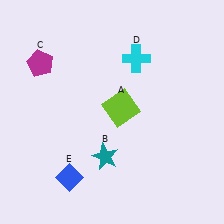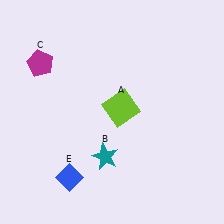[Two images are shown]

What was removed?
The cyan cross (D) was removed in Image 2.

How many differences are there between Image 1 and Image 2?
There is 1 difference between the two images.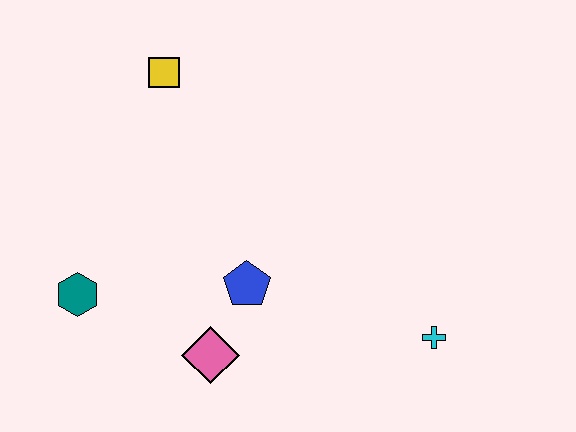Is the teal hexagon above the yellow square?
No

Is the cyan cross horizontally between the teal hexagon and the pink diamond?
No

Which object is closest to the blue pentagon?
The pink diamond is closest to the blue pentagon.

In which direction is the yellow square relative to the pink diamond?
The yellow square is above the pink diamond.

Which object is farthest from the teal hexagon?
The cyan cross is farthest from the teal hexagon.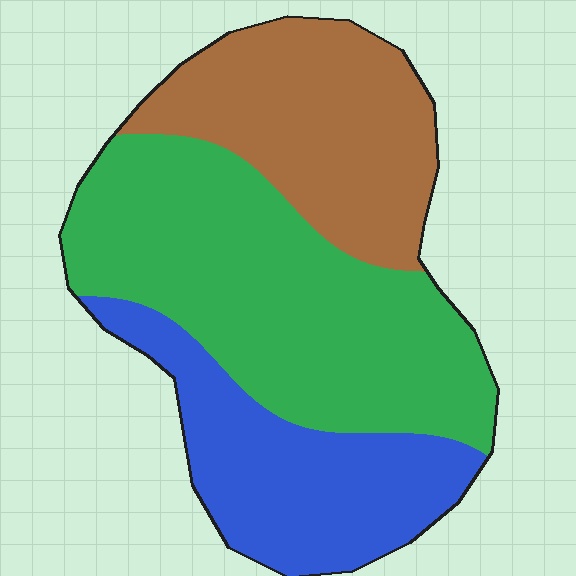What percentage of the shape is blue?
Blue takes up about one quarter (1/4) of the shape.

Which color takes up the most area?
Green, at roughly 45%.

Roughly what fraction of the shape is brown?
Brown takes up about one quarter (1/4) of the shape.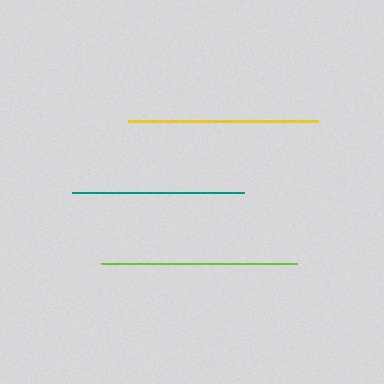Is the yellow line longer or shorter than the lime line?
The lime line is longer than the yellow line.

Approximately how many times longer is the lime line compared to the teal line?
The lime line is approximately 1.1 times the length of the teal line.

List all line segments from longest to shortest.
From longest to shortest: lime, yellow, teal.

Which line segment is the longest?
The lime line is the longest at approximately 196 pixels.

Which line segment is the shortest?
The teal line is the shortest at approximately 171 pixels.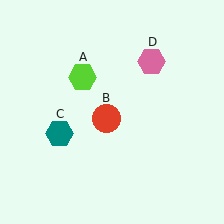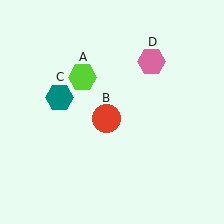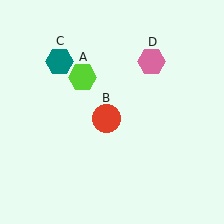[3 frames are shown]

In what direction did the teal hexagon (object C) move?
The teal hexagon (object C) moved up.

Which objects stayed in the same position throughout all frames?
Lime hexagon (object A) and red circle (object B) and pink hexagon (object D) remained stationary.